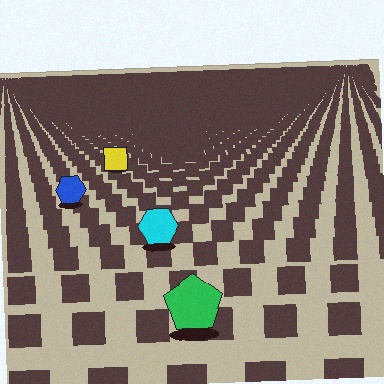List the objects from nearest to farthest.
From nearest to farthest: the green pentagon, the cyan hexagon, the blue hexagon, the yellow square.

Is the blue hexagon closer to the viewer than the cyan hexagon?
No. The cyan hexagon is closer — you can tell from the texture gradient: the ground texture is coarser near it.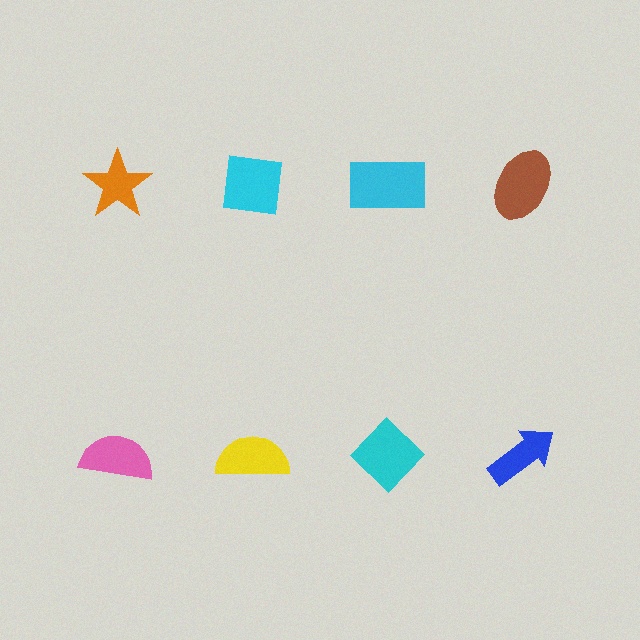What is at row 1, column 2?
A cyan square.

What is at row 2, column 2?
A yellow semicircle.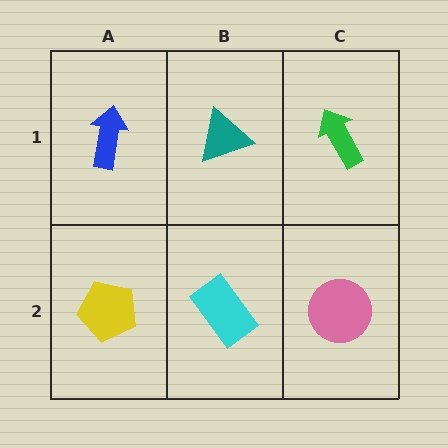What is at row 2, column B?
A cyan rectangle.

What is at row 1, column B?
A teal triangle.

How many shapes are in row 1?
3 shapes.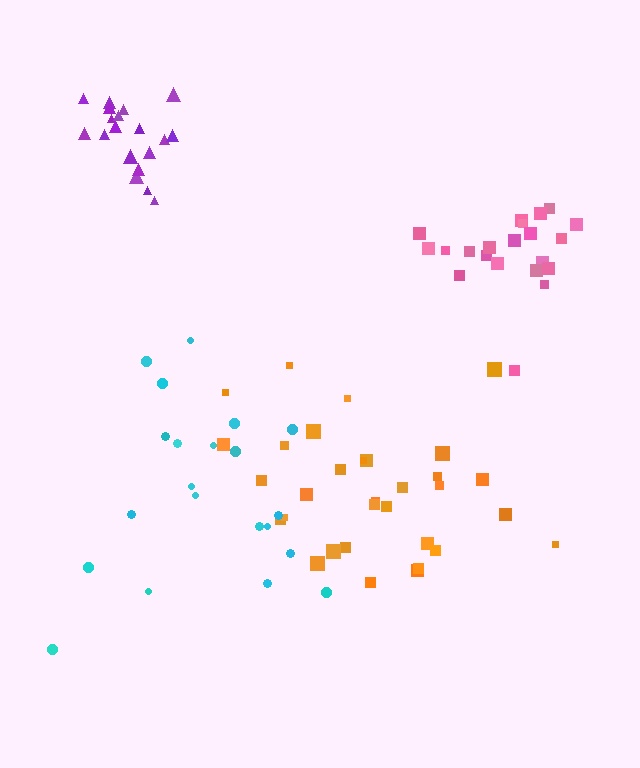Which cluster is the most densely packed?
Purple.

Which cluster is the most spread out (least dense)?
Cyan.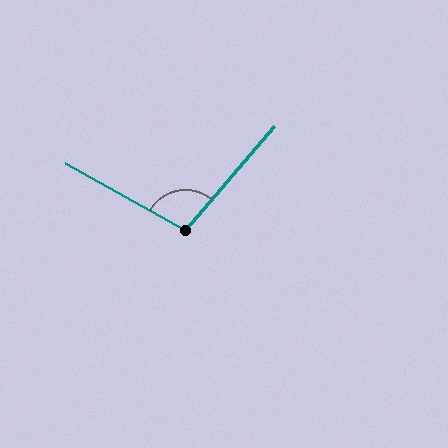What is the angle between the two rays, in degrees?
Approximately 102 degrees.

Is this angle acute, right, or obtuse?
It is obtuse.